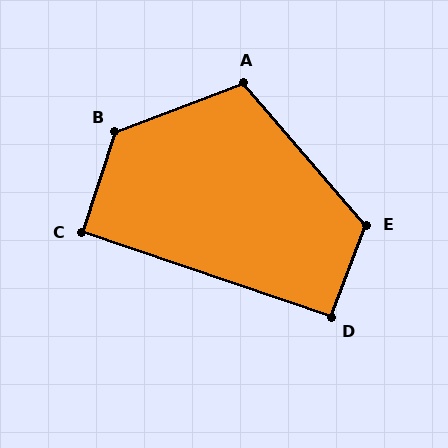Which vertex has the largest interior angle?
B, at approximately 129 degrees.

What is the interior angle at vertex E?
Approximately 118 degrees (obtuse).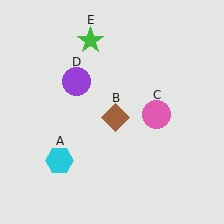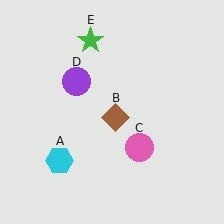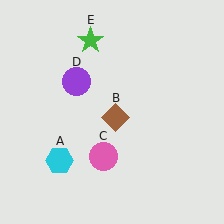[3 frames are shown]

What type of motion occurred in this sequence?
The pink circle (object C) rotated clockwise around the center of the scene.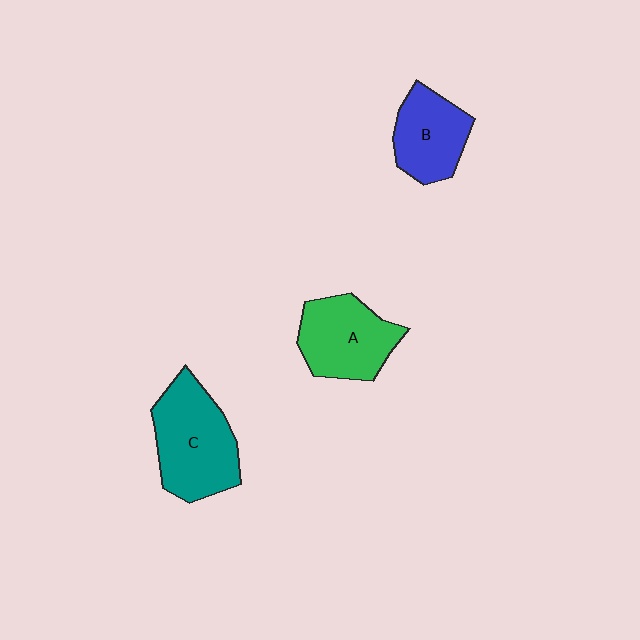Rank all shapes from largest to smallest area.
From largest to smallest: C (teal), A (green), B (blue).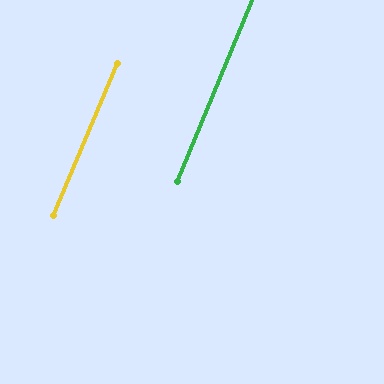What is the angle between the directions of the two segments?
Approximately 0 degrees.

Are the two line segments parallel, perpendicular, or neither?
Parallel — their directions differ by only 0.3°.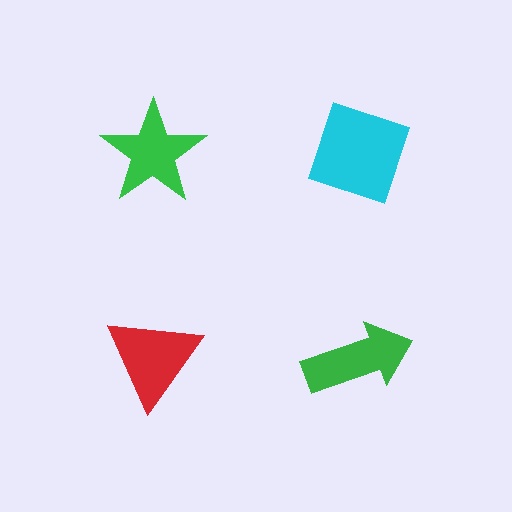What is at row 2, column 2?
A green arrow.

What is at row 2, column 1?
A red triangle.